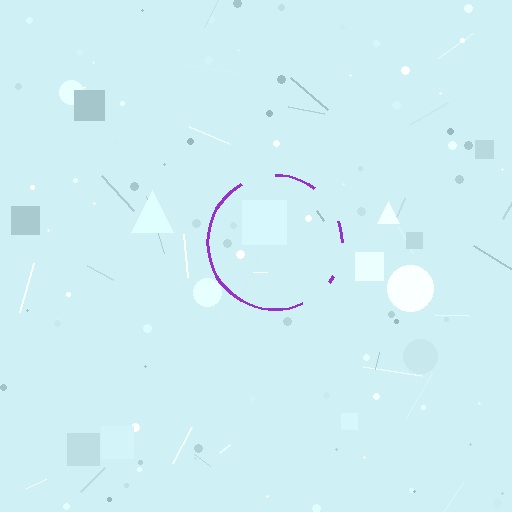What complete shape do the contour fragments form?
The contour fragments form a circle.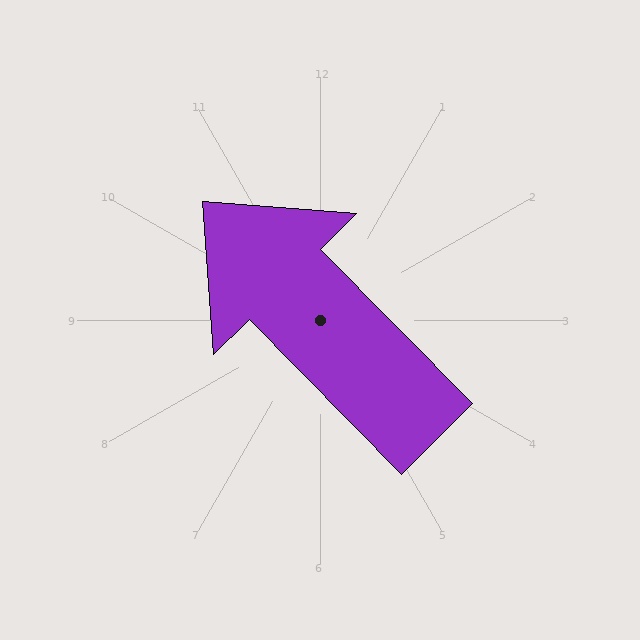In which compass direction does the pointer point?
Northwest.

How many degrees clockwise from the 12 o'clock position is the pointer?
Approximately 315 degrees.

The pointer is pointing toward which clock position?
Roughly 11 o'clock.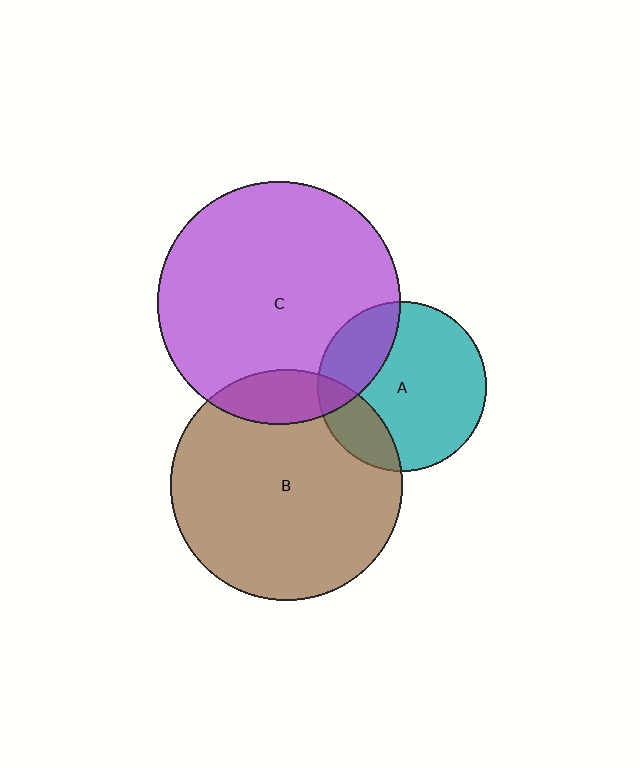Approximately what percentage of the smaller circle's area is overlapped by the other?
Approximately 25%.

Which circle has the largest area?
Circle C (purple).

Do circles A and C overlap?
Yes.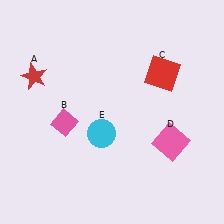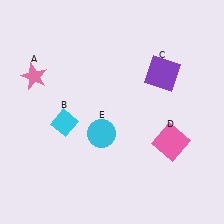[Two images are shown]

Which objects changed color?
A changed from red to pink. B changed from pink to cyan. C changed from red to purple.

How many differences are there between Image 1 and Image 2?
There are 3 differences between the two images.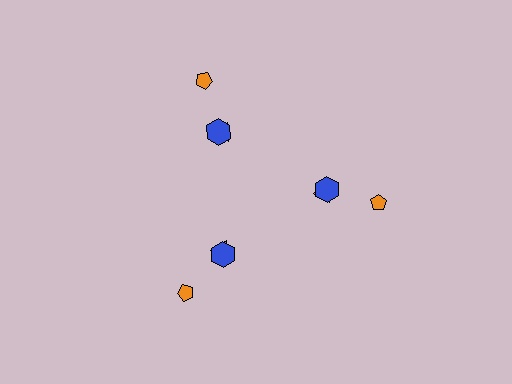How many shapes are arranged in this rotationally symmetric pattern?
There are 9 shapes, arranged in 3 groups of 3.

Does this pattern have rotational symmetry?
Yes, this pattern has 3-fold rotational symmetry. It looks the same after rotating 120 degrees around the center.